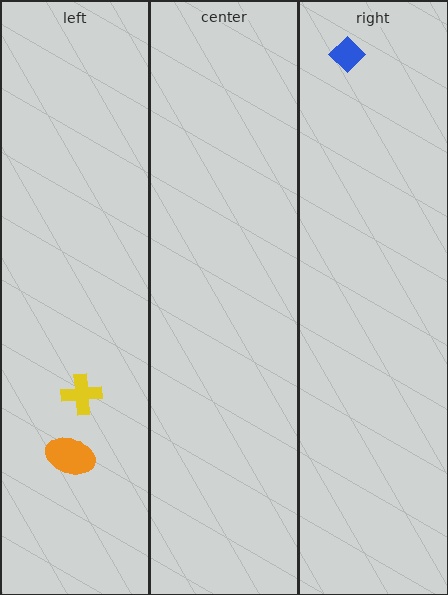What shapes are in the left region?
The yellow cross, the orange ellipse.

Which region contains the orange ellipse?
The left region.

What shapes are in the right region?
The blue diamond.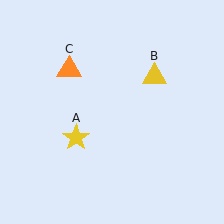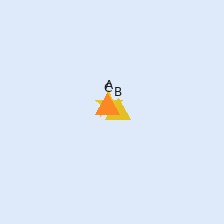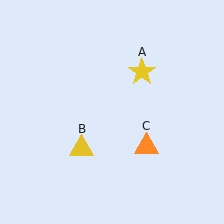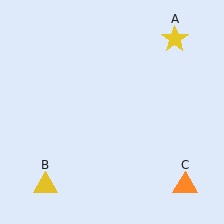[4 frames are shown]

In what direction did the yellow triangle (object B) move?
The yellow triangle (object B) moved down and to the left.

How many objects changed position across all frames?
3 objects changed position: yellow star (object A), yellow triangle (object B), orange triangle (object C).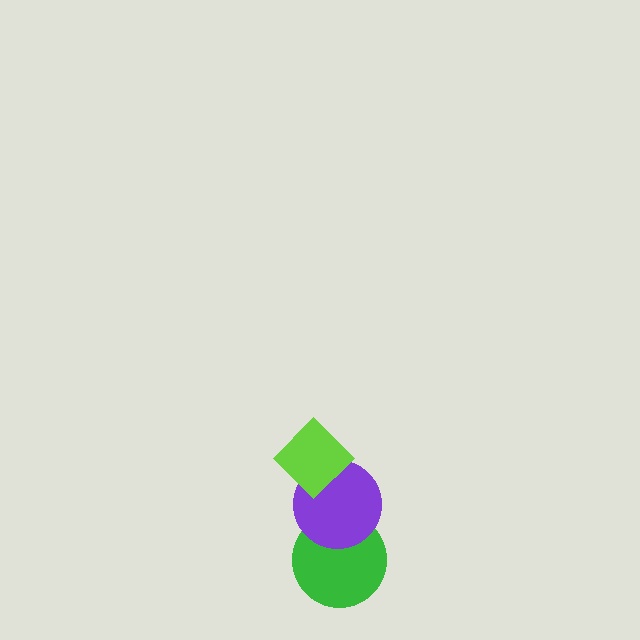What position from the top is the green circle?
The green circle is 3rd from the top.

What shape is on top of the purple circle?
The lime diamond is on top of the purple circle.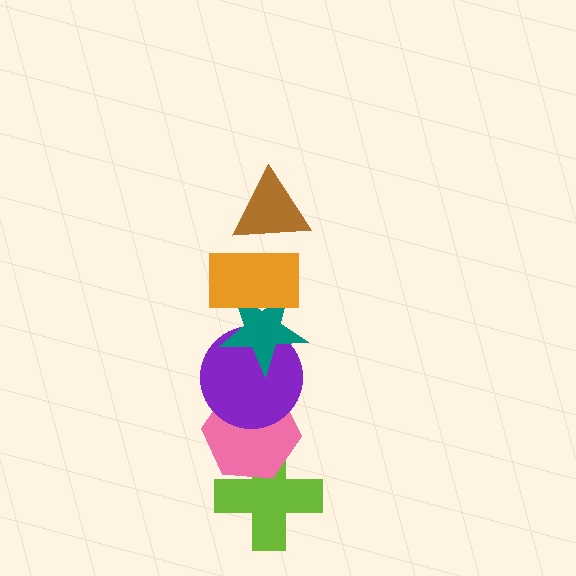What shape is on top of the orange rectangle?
The brown triangle is on top of the orange rectangle.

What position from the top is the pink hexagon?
The pink hexagon is 5th from the top.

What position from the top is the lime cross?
The lime cross is 6th from the top.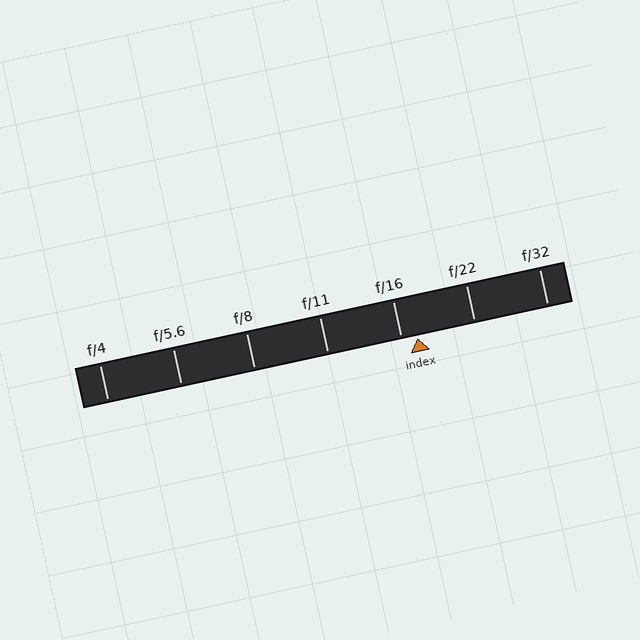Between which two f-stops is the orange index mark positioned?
The index mark is between f/16 and f/22.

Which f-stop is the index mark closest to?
The index mark is closest to f/16.